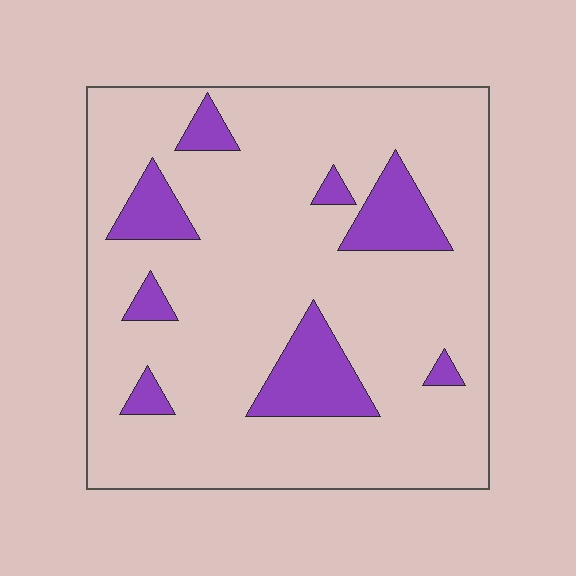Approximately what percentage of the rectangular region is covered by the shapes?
Approximately 15%.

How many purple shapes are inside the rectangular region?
8.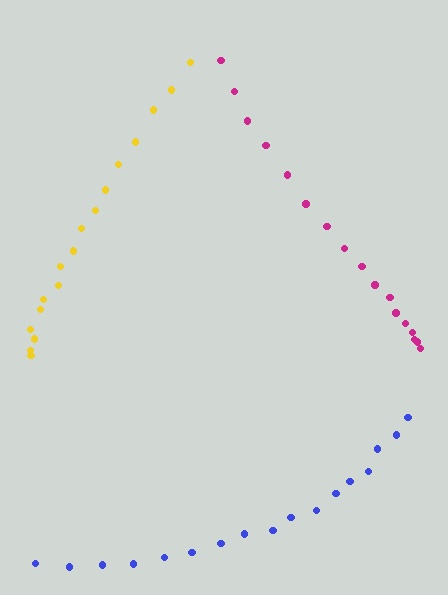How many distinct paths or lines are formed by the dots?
There are 3 distinct paths.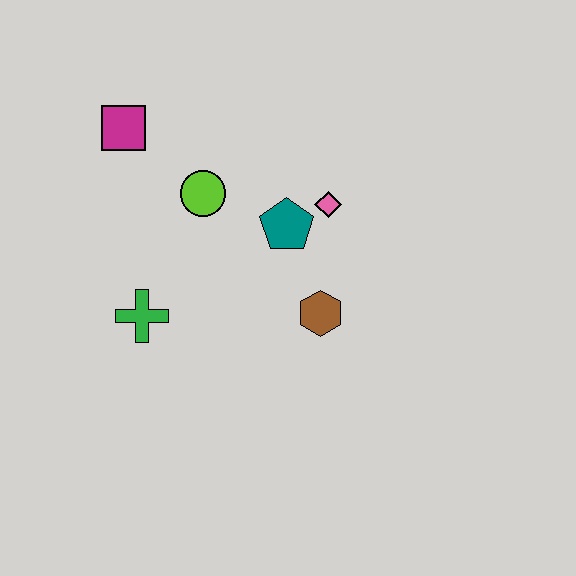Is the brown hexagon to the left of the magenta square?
No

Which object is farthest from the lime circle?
The brown hexagon is farthest from the lime circle.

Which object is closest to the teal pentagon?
The pink diamond is closest to the teal pentagon.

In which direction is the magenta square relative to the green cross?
The magenta square is above the green cross.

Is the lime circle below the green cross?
No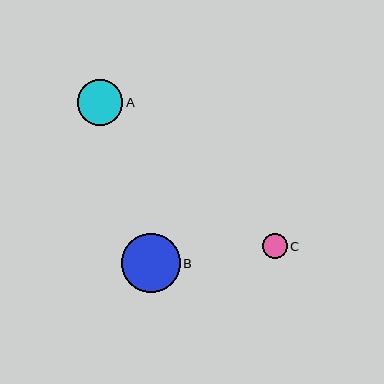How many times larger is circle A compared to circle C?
Circle A is approximately 1.8 times the size of circle C.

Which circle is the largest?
Circle B is the largest with a size of approximately 59 pixels.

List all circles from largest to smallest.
From largest to smallest: B, A, C.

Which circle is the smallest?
Circle C is the smallest with a size of approximately 25 pixels.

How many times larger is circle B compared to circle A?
Circle B is approximately 1.3 times the size of circle A.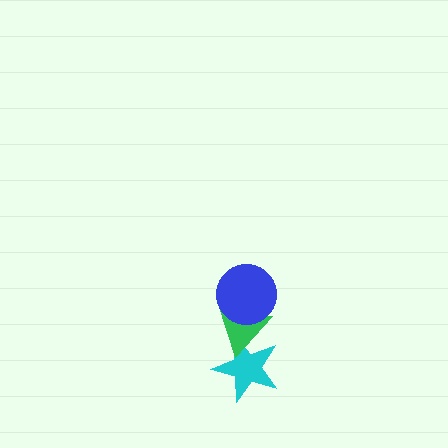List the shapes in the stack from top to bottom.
From top to bottom: the blue circle, the green triangle, the cyan star.